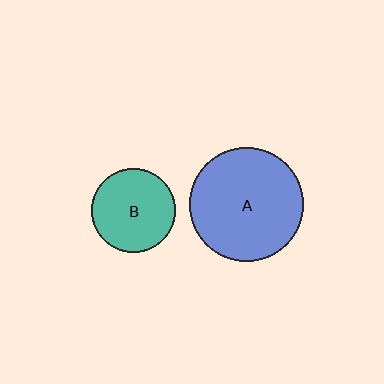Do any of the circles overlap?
No, none of the circles overlap.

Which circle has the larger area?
Circle A (blue).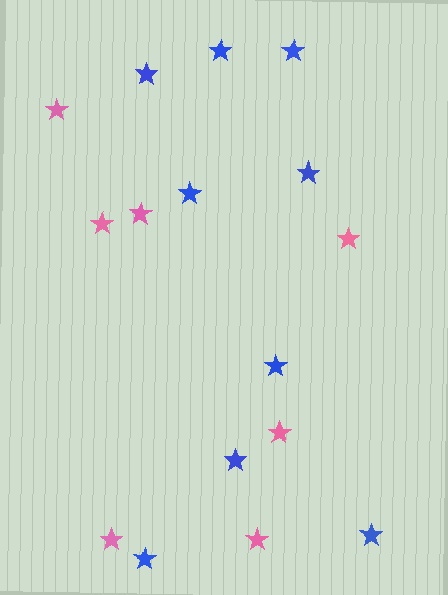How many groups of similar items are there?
There are 2 groups: one group of pink stars (7) and one group of blue stars (9).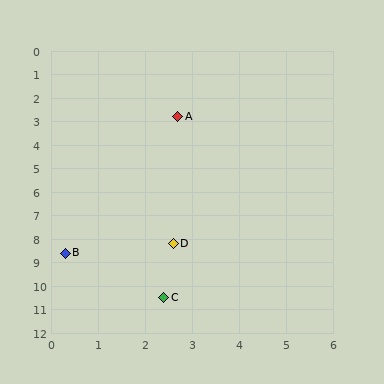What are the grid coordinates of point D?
Point D is at approximately (2.6, 8.2).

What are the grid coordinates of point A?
Point A is at approximately (2.7, 2.8).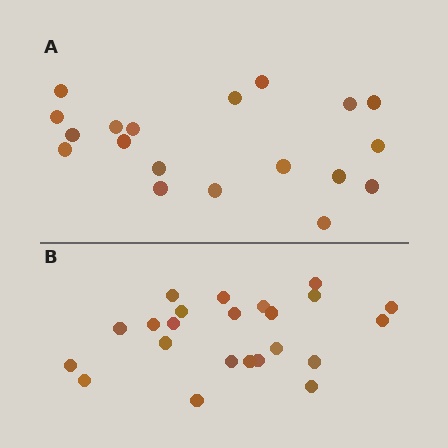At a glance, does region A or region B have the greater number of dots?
Region B (the bottom region) has more dots.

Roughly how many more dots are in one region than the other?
Region B has about 4 more dots than region A.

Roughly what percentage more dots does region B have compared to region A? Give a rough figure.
About 20% more.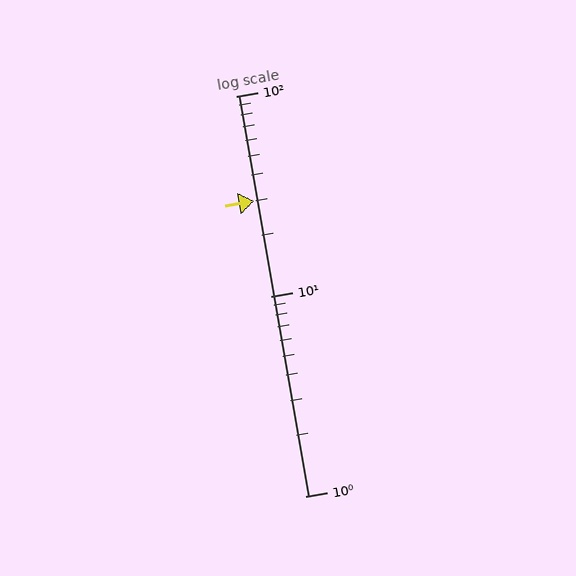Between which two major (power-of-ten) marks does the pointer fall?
The pointer is between 10 and 100.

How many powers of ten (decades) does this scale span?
The scale spans 2 decades, from 1 to 100.